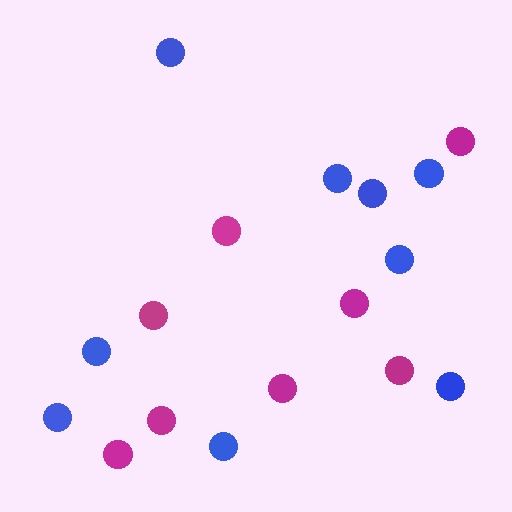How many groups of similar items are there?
There are 2 groups: one group of blue circles (9) and one group of magenta circles (8).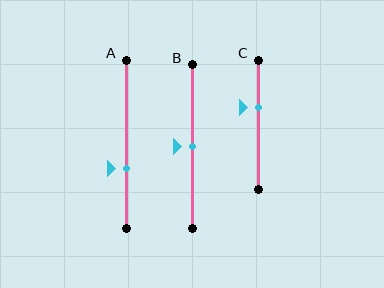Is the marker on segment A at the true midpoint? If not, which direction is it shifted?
No, the marker on segment A is shifted downward by about 15% of the segment length.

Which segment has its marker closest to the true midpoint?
Segment B has its marker closest to the true midpoint.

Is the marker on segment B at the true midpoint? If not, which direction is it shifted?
Yes, the marker on segment B is at the true midpoint.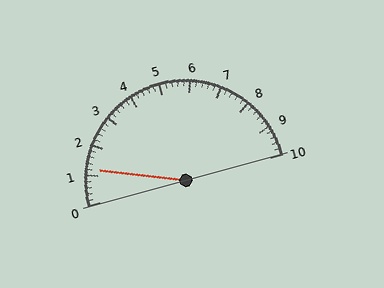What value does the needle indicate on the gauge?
The needle indicates approximately 1.2.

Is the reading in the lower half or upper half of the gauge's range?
The reading is in the lower half of the range (0 to 10).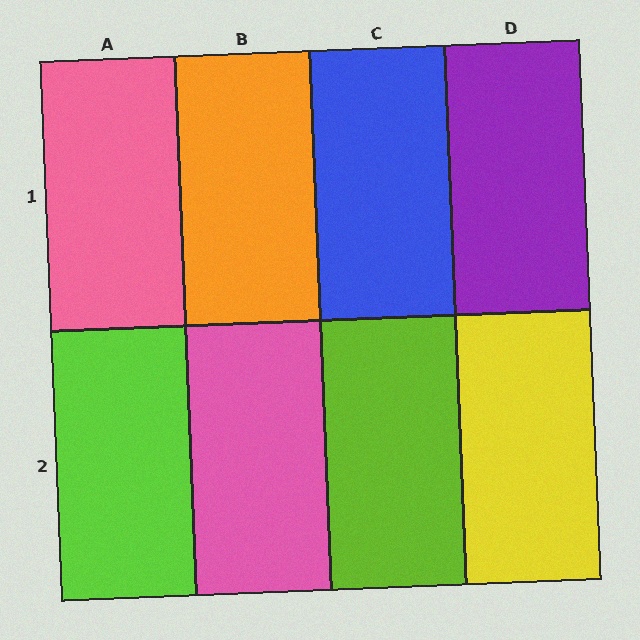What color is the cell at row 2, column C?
Lime.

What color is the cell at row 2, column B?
Pink.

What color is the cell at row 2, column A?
Lime.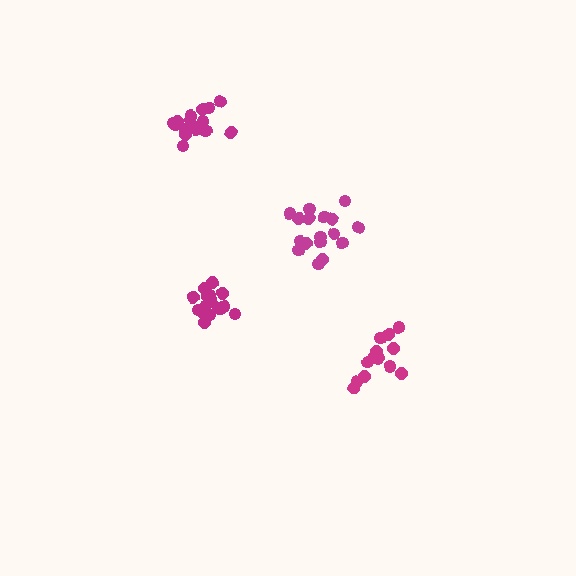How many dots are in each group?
Group 1: 18 dots, Group 2: 13 dots, Group 3: 16 dots, Group 4: 17 dots (64 total).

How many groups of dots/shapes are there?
There are 4 groups.